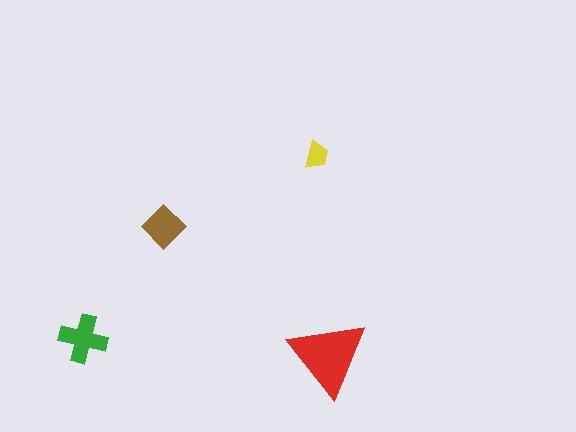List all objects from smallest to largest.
The yellow trapezoid, the brown diamond, the green cross, the red triangle.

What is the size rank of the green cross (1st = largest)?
2nd.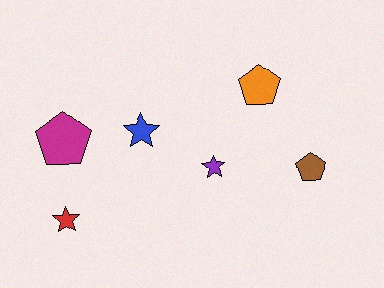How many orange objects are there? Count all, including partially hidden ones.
There is 1 orange object.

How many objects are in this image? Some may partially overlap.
There are 6 objects.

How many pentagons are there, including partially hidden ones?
There are 3 pentagons.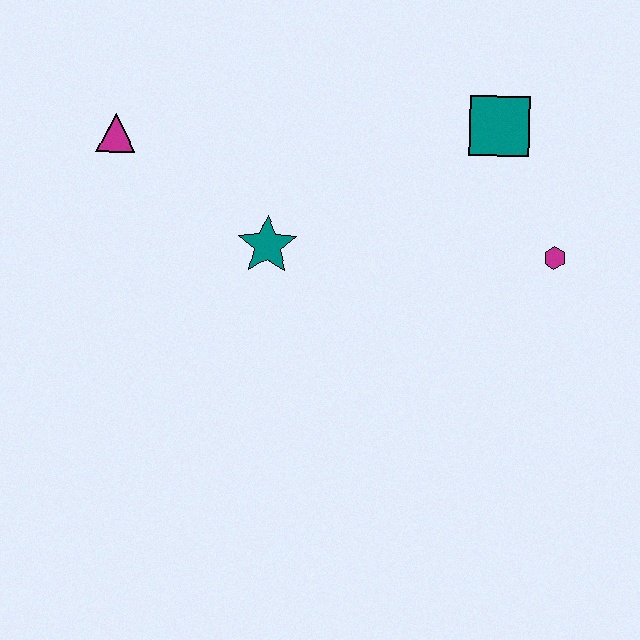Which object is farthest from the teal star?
The magenta hexagon is farthest from the teal star.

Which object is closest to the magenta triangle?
The teal star is closest to the magenta triangle.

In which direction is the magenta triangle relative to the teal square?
The magenta triangle is to the left of the teal square.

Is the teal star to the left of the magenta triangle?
No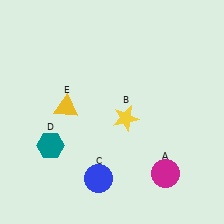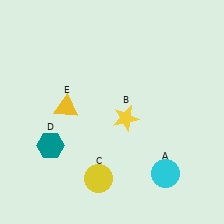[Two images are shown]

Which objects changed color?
A changed from magenta to cyan. C changed from blue to yellow.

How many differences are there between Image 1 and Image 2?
There are 2 differences between the two images.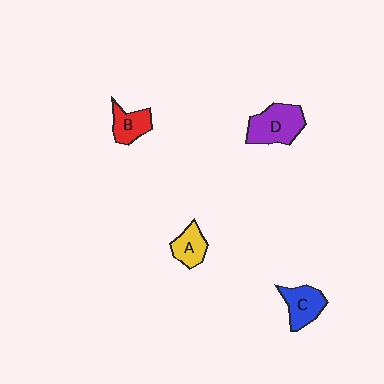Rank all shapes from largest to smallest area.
From largest to smallest: D (purple), C (blue), B (red), A (yellow).